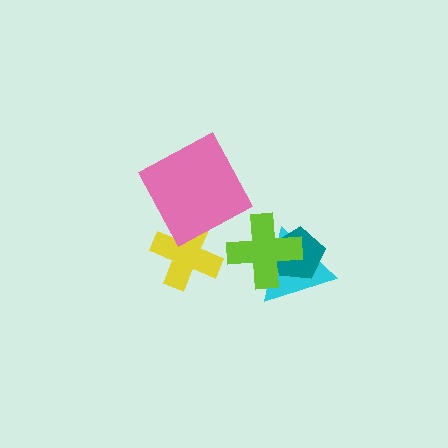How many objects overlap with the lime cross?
2 objects overlap with the lime cross.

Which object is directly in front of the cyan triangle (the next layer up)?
The teal pentagon is directly in front of the cyan triangle.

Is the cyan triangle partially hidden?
Yes, it is partially covered by another shape.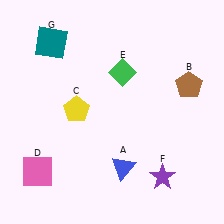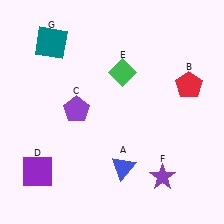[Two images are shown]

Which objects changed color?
B changed from brown to red. C changed from yellow to purple. D changed from pink to purple.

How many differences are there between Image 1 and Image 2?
There are 3 differences between the two images.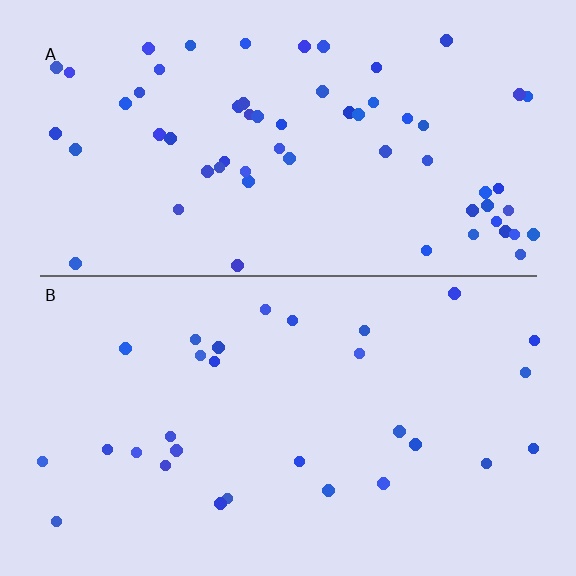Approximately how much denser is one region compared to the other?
Approximately 2.1× — region A over region B.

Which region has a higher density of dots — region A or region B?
A (the top).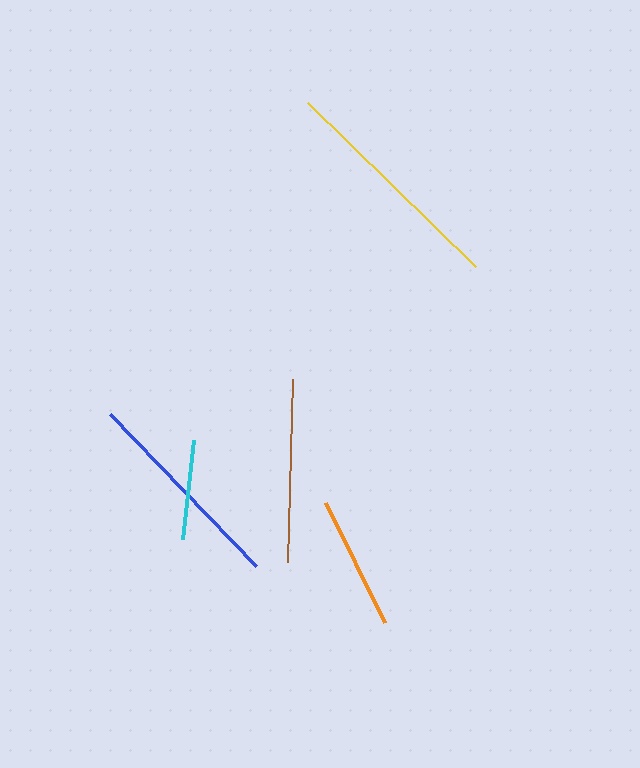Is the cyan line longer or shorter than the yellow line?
The yellow line is longer than the cyan line.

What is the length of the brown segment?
The brown segment is approximately 183 pixels long.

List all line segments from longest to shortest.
From longest to shortest: yellow, blue, brown, orange, cyan.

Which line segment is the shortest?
The cyan line is the shortest at approximately 100 pixels.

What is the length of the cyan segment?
The cyan segment is approximately 100 pixels long.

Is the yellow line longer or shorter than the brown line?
The yellow line is longer than the brown line.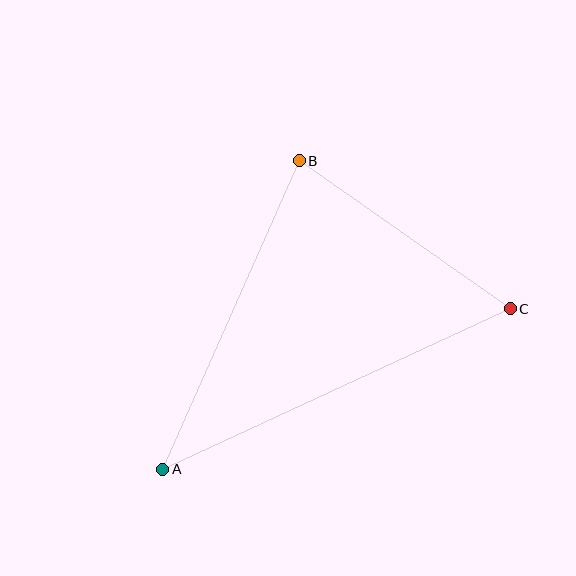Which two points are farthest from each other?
Points A and C are farthest from each other.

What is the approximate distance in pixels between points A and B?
The distance between A and B is approximately 338 pixels.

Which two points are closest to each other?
Points B and C are closest to each other.